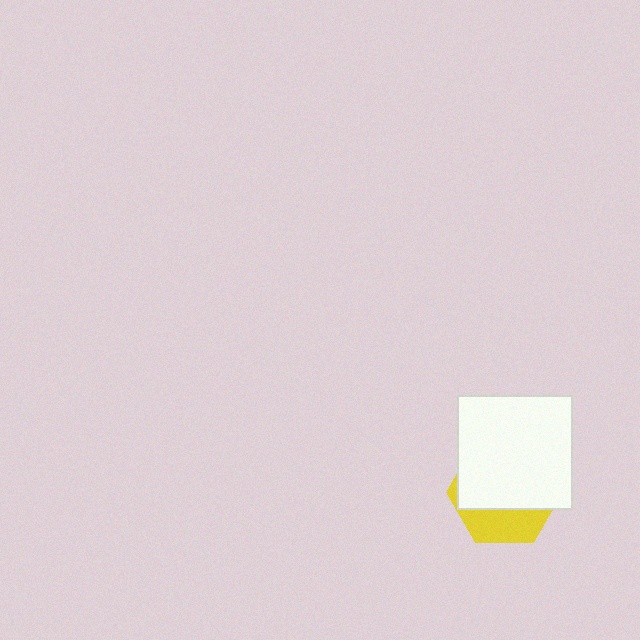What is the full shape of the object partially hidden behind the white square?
The partially hidden object is a yellow hexagon.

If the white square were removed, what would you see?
You would see the complete yellow hexagon.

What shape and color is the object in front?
The object in front is a white square.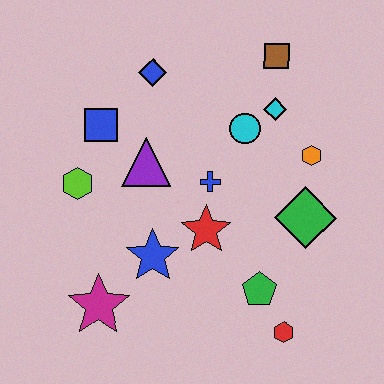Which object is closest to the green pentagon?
The red hexagon is closest to the green pentagon.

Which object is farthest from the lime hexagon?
The red hexagon is farthest from the lime hexagon.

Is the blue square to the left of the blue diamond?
Yes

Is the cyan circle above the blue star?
Yes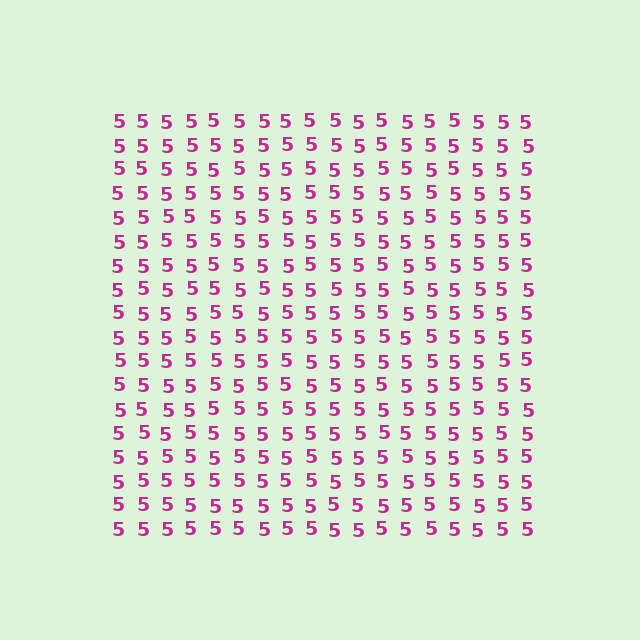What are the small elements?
The small elements are digit 5's.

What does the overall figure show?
The overall figure shows a square.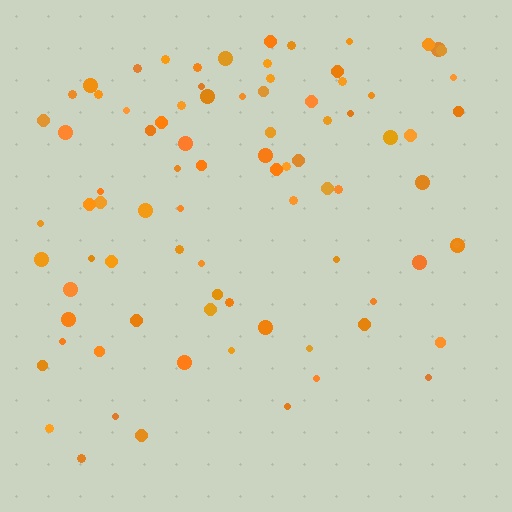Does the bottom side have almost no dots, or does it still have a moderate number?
Still a moderate number, just noticeably fewer than the top.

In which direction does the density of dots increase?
From bottom to top, with the top side densest.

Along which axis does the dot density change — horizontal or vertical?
Vertical.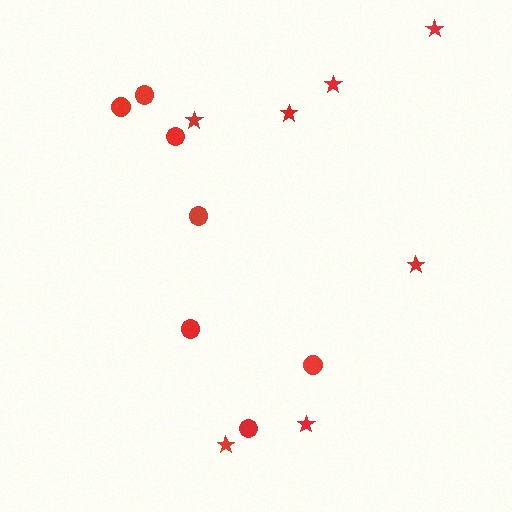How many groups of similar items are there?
There are 2 groups: one group of stars (7) and one group of circles (7).